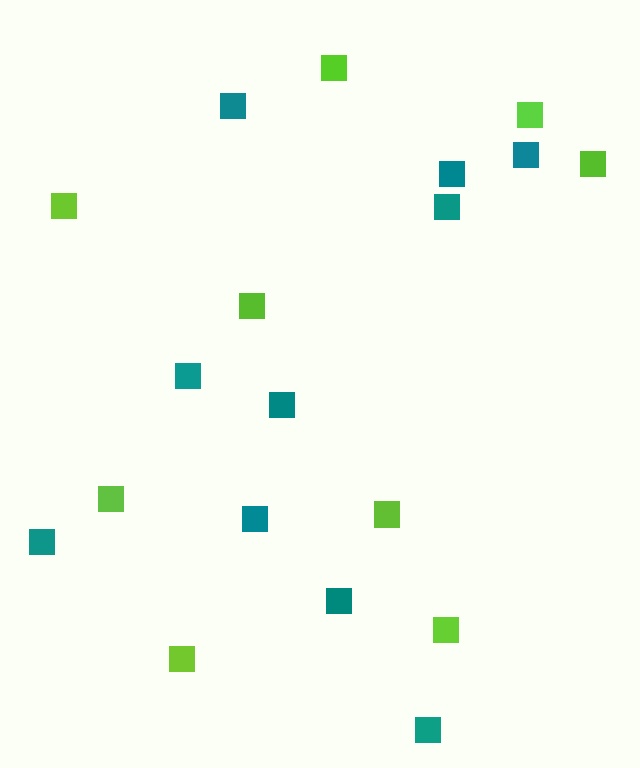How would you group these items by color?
There are 2 groups: one group of lime squares (9) and one group of teal squares (10).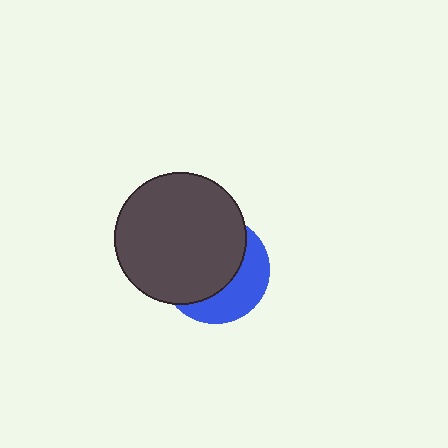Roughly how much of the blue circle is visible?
A small part of it is visible (roughly 37%).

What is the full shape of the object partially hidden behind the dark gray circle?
The partially hidden object is a blue circle.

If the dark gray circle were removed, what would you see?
You would see the complete blue circle.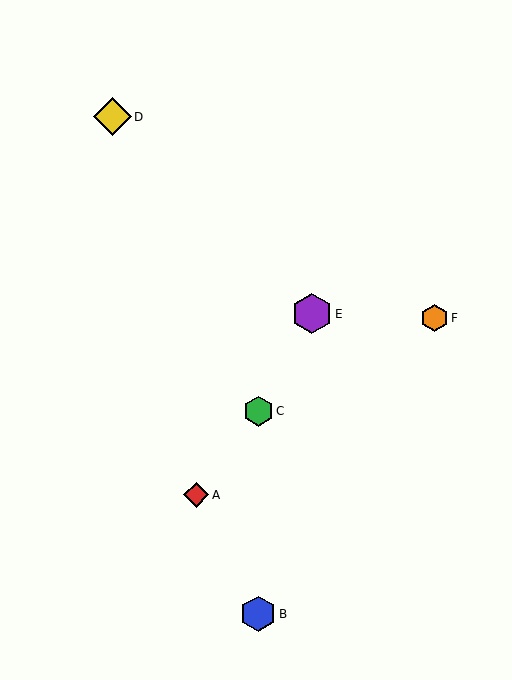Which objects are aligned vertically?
Objects B, C are aligned vertically.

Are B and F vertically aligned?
No, B is at x≈258 and F is at x≈434.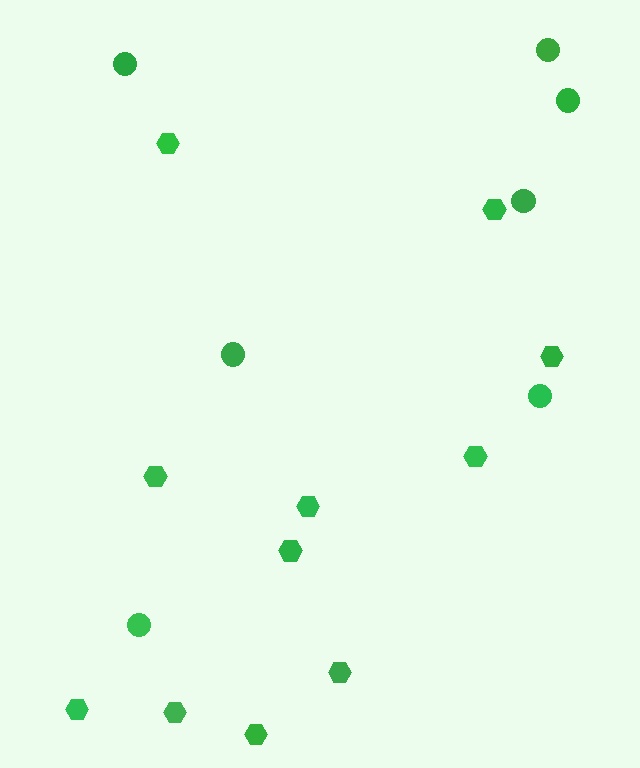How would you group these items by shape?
There are 2 groups: one group of circles (7) and one group of hexagons (11).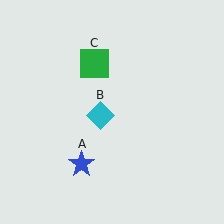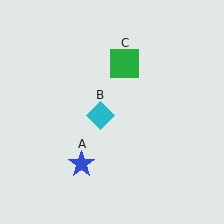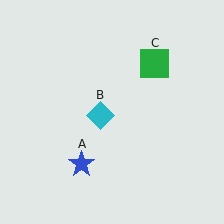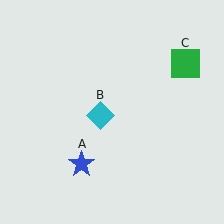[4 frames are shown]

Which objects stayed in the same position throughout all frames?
Blue star (object A) and cyan diamond (object B) remained stationary.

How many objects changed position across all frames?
1 object changed position: green square (object C).